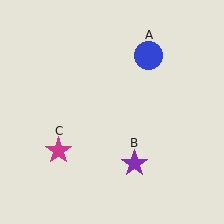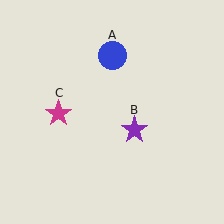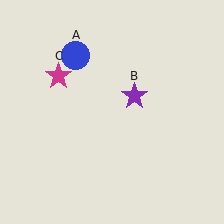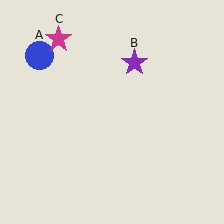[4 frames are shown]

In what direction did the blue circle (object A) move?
The blue circle (object A) moved left.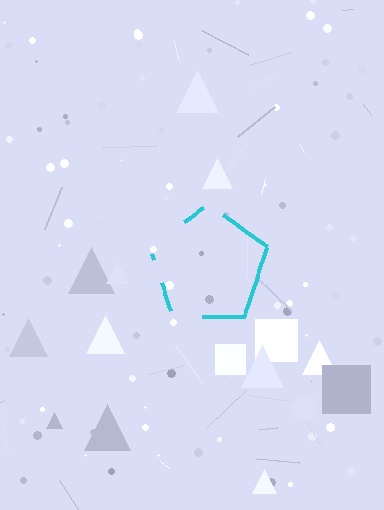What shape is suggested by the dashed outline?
The dashed outline suggests a pentagon.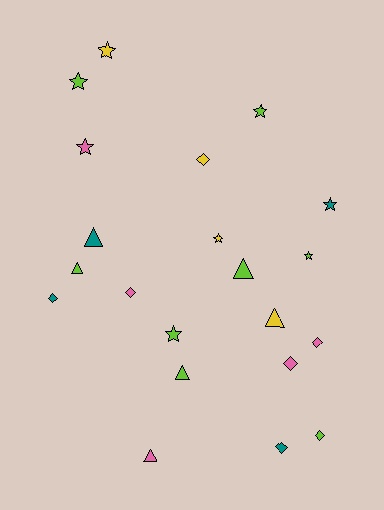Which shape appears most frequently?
Star, with 8 objects.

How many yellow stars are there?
There are 2 yellow stars.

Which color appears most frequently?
Lime, with 8 objects.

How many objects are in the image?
There are 21 objects.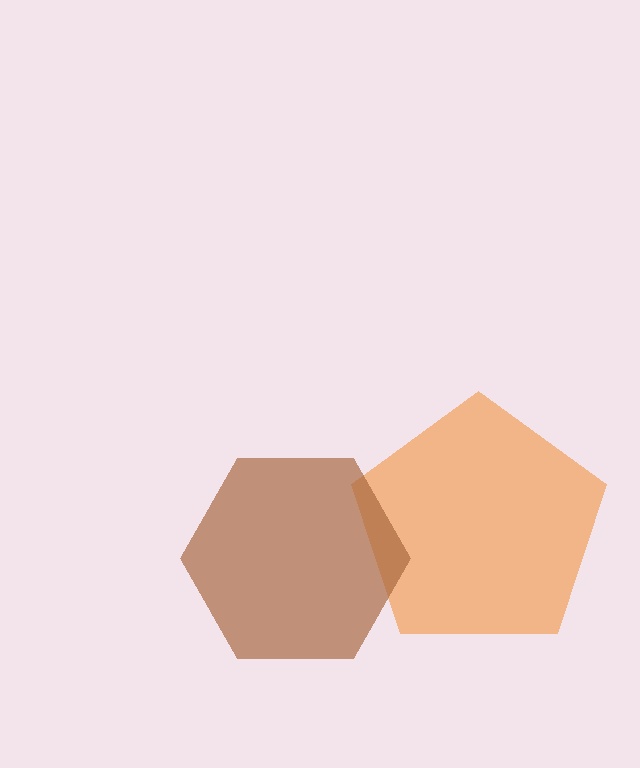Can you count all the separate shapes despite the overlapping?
Yes, there are 2 separate shapes.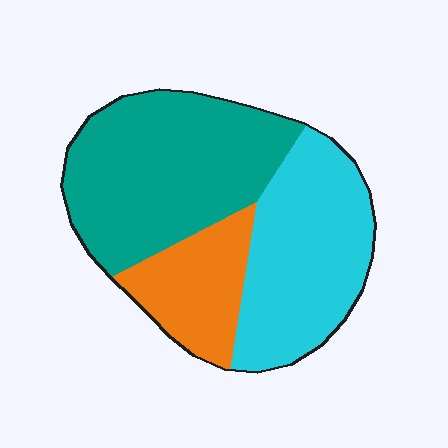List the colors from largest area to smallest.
From largest to smallest: teal, cyan, orange.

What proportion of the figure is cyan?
Cyan covers 36% of the figure.